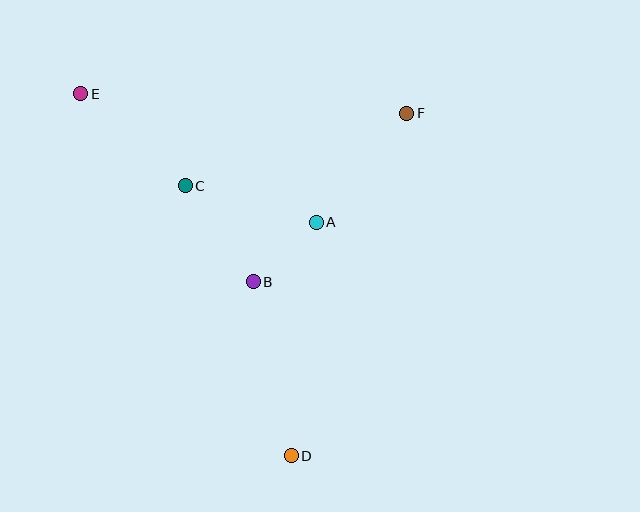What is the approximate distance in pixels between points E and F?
The distance between E and F is approximately 326 pixels.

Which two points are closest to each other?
Points A and B are closest to each other.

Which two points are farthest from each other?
Points D and E are farthest from each other.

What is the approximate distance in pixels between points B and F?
The distance between B and F is approximately 228 pixels.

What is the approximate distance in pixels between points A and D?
The distance between A and D is approximately 235 pixels.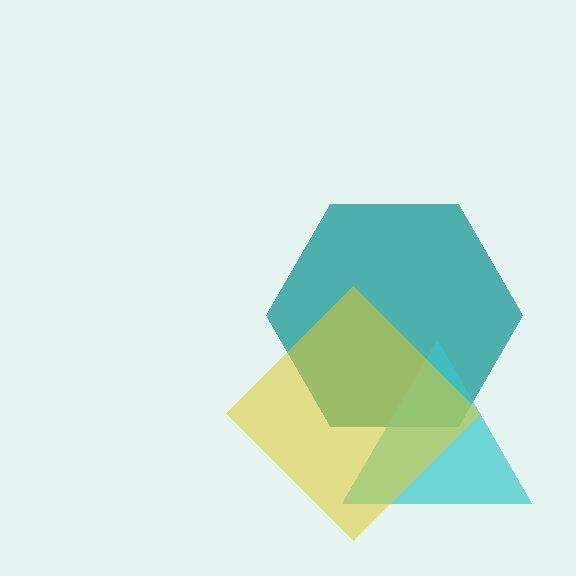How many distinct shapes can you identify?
There are 3 distinct shapes: a teal hexagon, a cyan triangle, a yellow diamond.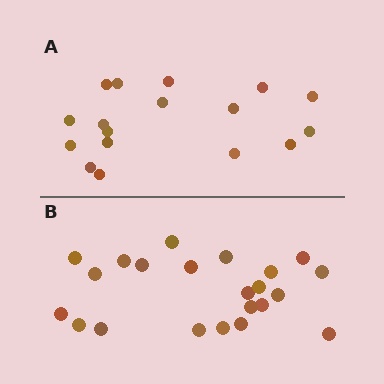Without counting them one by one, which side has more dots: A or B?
Region B (the bottom region) has more dots.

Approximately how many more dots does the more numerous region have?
Region B has about 5 more dots than region A.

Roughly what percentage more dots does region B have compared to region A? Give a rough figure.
About 30% more.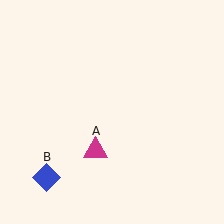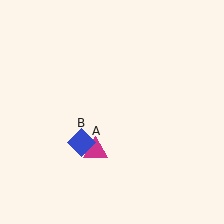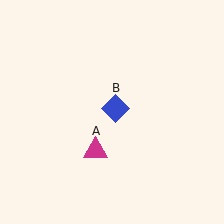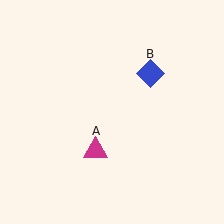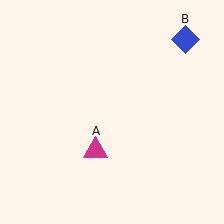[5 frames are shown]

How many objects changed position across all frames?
1 object changed position: blue diamond (object B).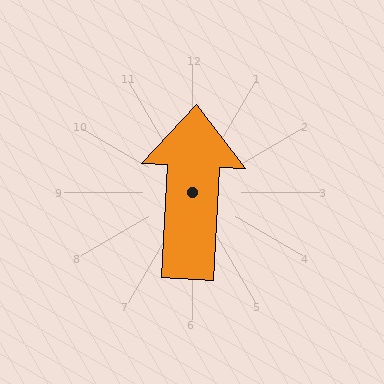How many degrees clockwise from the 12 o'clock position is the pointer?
Approximately 3 degrees.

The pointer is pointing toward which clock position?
Roughly 12 o'clock.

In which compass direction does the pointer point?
North.